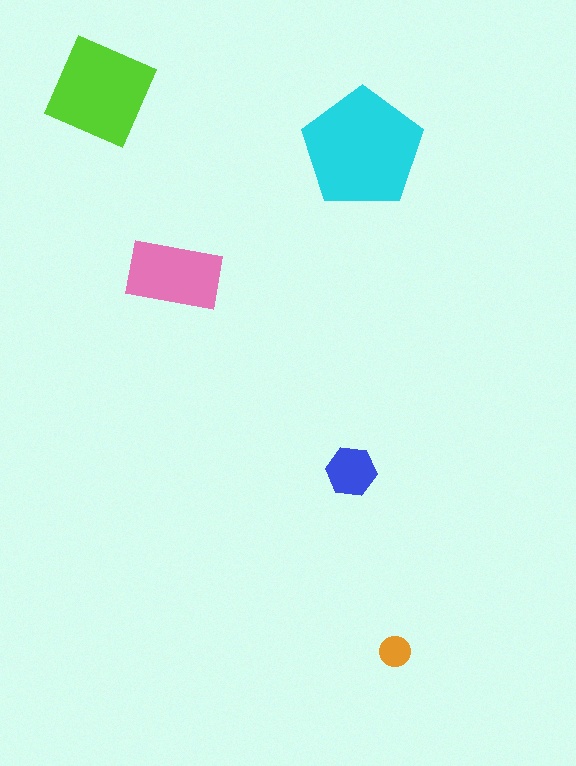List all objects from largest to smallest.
The cyan pentagon, the lime diamond, the pink rectangle, the blue hexagon, the orange circle.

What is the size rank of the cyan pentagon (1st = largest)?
1st.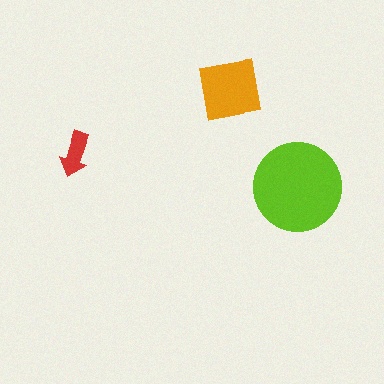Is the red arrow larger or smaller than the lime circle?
Smaller.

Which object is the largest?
The lime circle.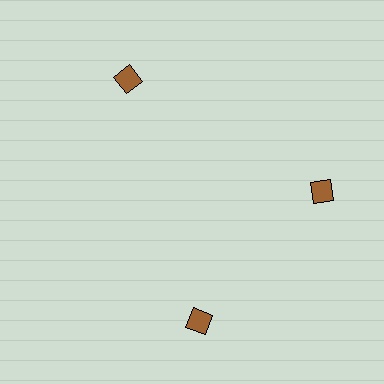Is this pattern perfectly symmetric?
No. The 3 brown diamonds are arranged in a ring, but one element near the 7 o'clock position is rotated out of alignment along the ring, breaking the 3-fold rotational symmetry.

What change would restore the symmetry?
The symmetry would be restored by rotating it back into even spacing with its neighbors so that all 3 diamonds sit at equal angles and equal distance from the center.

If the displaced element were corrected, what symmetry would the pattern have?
It would have 3-fold rotational symmetry — the pattern would map onto itself every 120 degrees.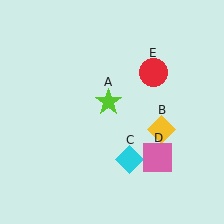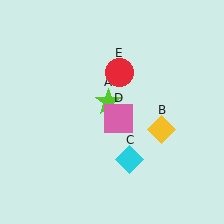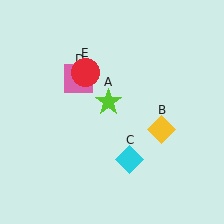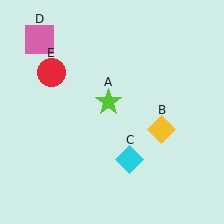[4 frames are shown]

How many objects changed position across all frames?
2 objects changed position: pink square (object D), red circle (object E).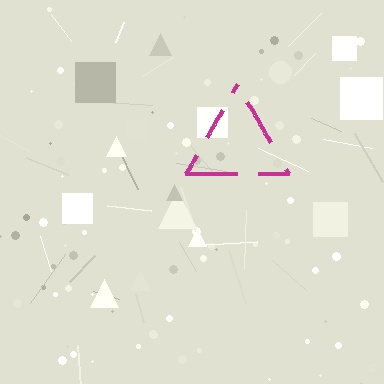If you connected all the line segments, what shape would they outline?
They would outline a triangle.